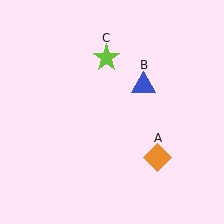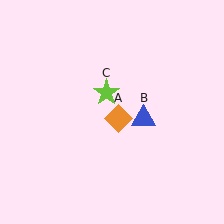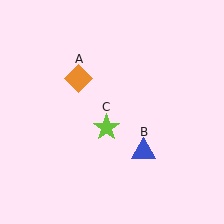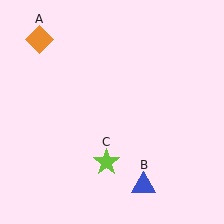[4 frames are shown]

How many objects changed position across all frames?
3 objects changed position: orange diamond (object A), blue triangle (object B), lime star (object C).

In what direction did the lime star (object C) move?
The lime star (object C) moved down.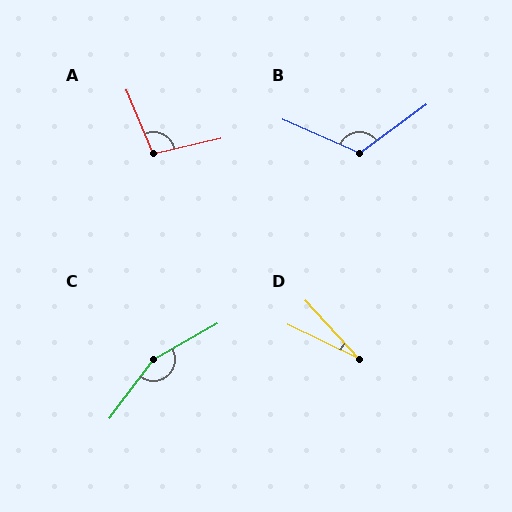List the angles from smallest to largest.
D (21°), A (99°), B (120°), C (156°).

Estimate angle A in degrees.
Approximately 99 degrees.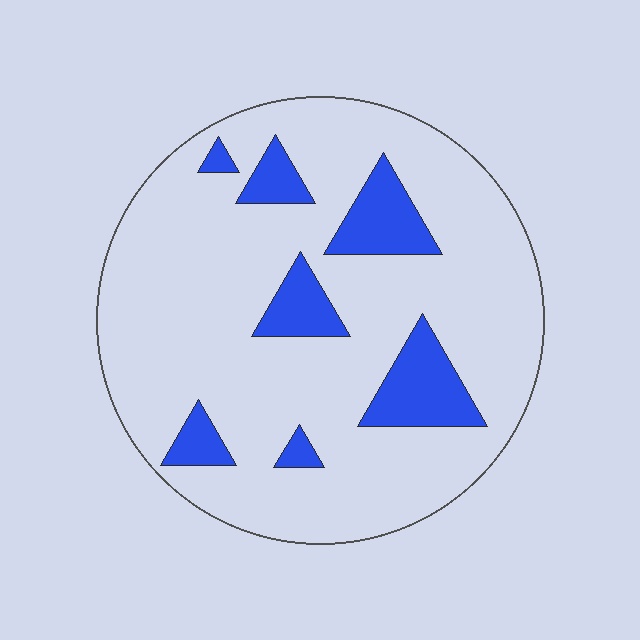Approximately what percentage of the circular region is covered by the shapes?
Approximately 15%.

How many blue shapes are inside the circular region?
7.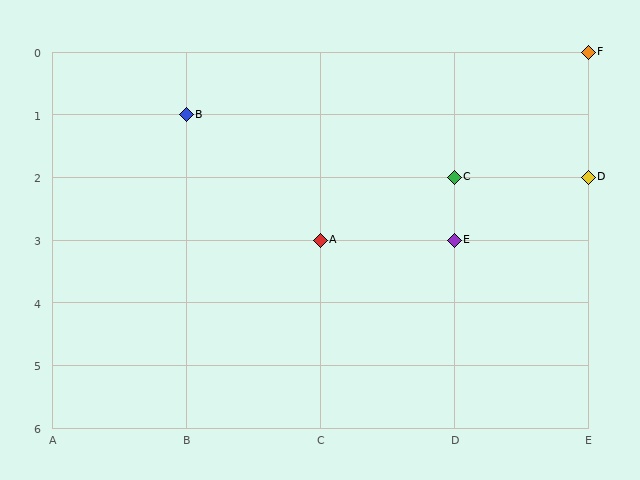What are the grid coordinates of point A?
Point A is at grid coordinates (C, 3).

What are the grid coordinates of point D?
Point D is at grid coordinates (E, 2).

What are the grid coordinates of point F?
Point F is at grid coordinates (E, 0).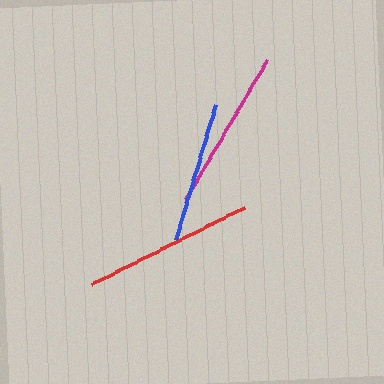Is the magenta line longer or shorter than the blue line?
The magenta line is longer than the blue line.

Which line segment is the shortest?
The blue line is the shortest at approximately 141 pixels.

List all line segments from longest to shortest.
From longest to shortest: red, magenta, blue.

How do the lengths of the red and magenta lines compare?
The red and magenta lines are approximately the same length.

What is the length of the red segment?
The red segment is approximately 171 pixels long.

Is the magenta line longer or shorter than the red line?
The red line is longer than the magenta line.